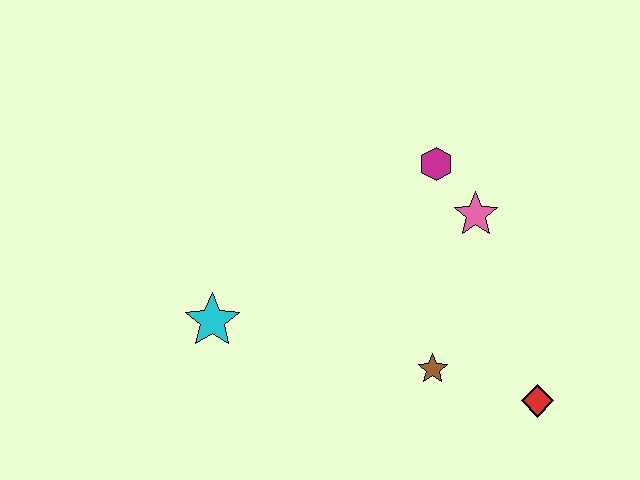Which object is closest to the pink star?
The magenta hexagon is closest to the pink star.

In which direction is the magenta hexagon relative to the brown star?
The magenta hexagon is above the brown star.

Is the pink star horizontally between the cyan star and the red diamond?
Yes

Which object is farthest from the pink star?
The cyan star is farthest from the pink star.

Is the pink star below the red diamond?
No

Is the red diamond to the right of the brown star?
Yes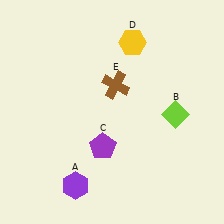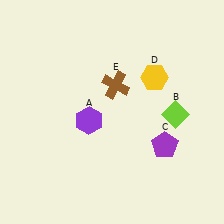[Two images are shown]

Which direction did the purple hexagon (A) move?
The purple hexagon (A) moved up.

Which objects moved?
The objects that moved are: the purple hexagon (A), the purple pentagon (C), the yellow hexagon (D).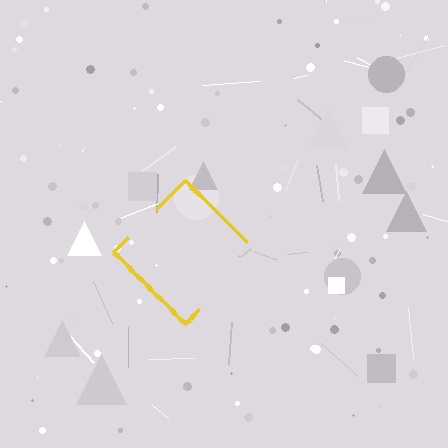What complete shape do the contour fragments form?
The contour fragments form a diamond.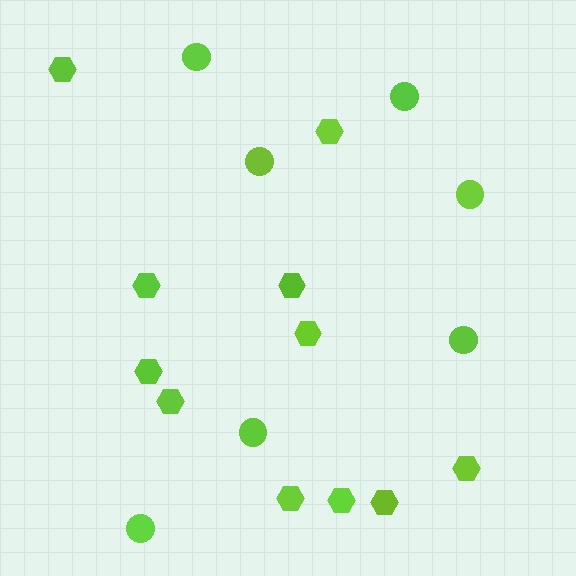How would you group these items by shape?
There are 2 groups: one group of circles (7) and one group of hexagons (11).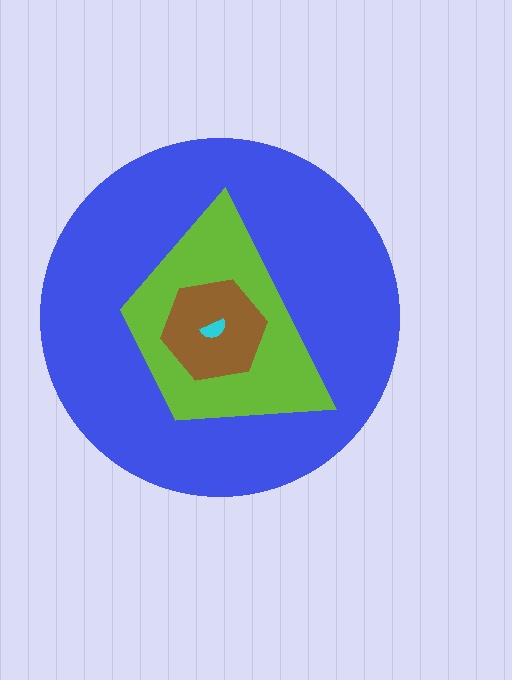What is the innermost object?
The cyan semicircle.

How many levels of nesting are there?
4.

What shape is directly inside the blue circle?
The lime trapezoid.